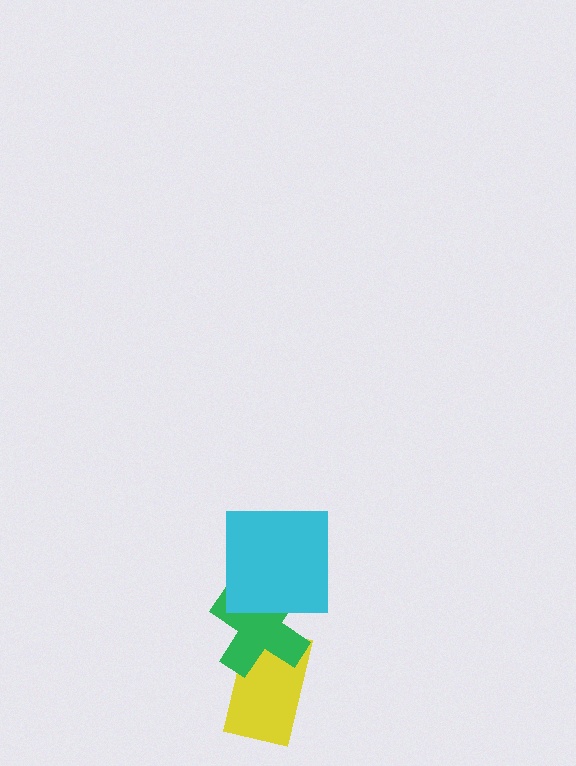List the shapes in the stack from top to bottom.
From top to bottom: the cyan square, the green cross, the yellow rectangle.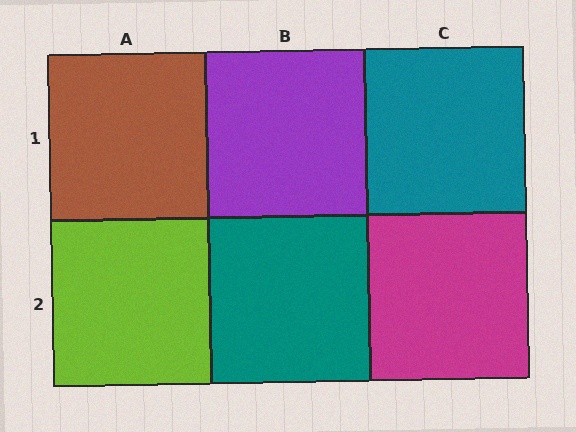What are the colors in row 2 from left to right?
Lime, teal, magenta.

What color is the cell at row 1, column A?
Brown.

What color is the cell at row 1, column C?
Teal.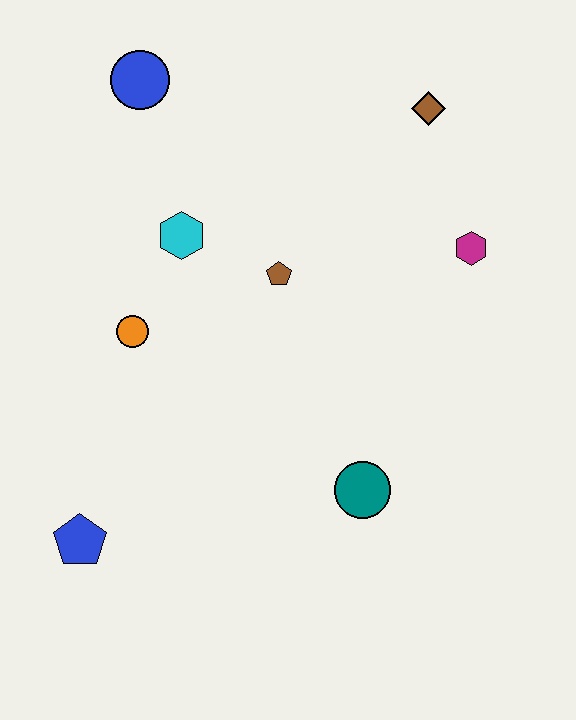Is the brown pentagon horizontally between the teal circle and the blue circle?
Yes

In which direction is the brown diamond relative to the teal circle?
The brown diamond is above the teal circle.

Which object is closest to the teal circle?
The brown pentagon is closest to the teal circle.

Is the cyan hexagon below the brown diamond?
Yes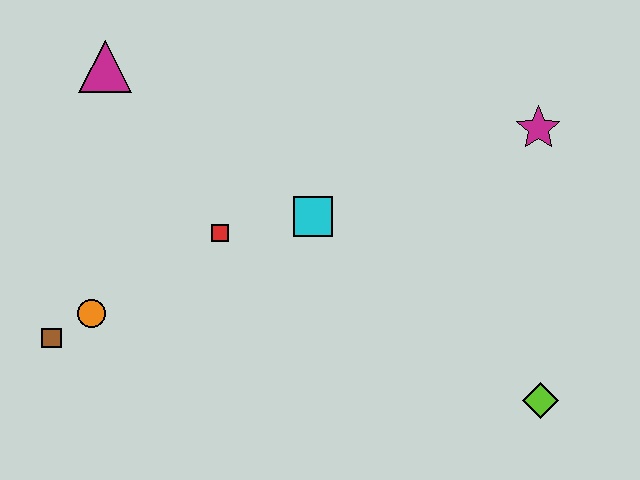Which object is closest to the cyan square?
The red square is closest to the cyan square.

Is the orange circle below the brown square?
No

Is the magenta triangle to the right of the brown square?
Yes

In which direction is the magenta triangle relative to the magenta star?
The magenta triangle is to the left of the magenta star.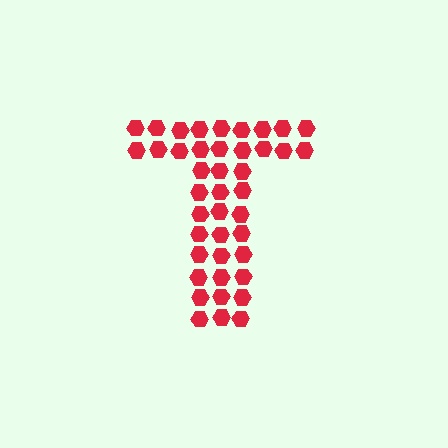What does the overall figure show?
The overall figure shows the letter T.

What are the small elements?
The small elements are hexagons.